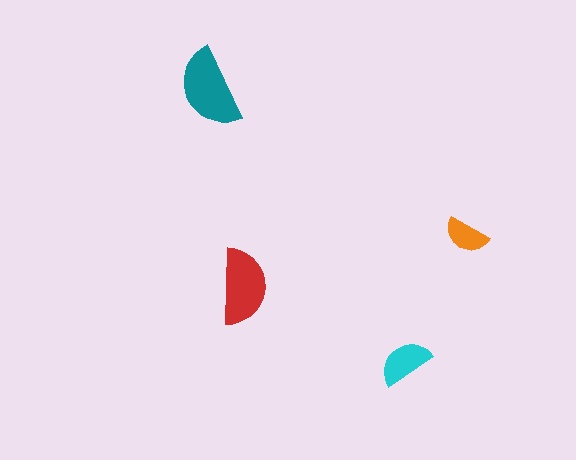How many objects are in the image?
There are 4 objects in the image.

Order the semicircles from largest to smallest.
the teal one, the red one, the cyan one, the orange one.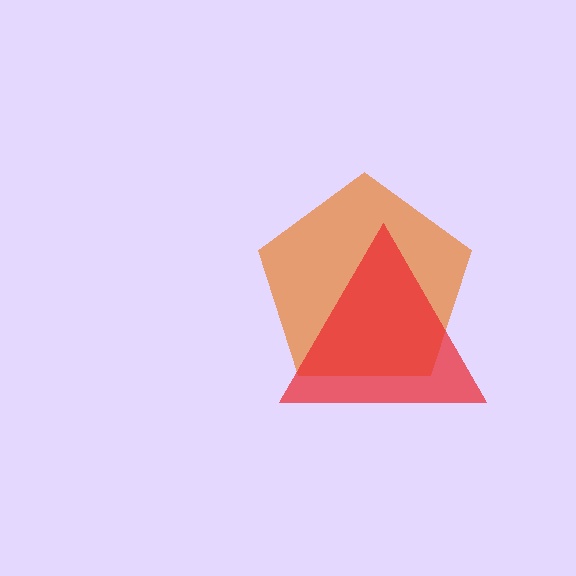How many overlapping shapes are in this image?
There are 2 overlapping shapes in the image.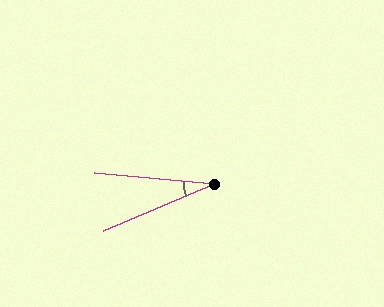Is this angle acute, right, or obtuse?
It is acute.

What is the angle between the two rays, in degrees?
Approximately 28 degrees.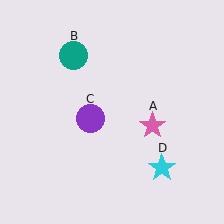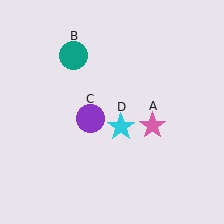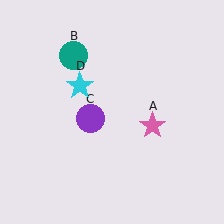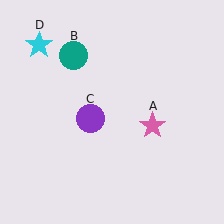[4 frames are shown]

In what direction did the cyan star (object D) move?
The cyan star (object D) moved up and to the left.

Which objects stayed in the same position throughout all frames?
Pink star (object A) and teal circle (object B) and purple circle (object C) remained stationary.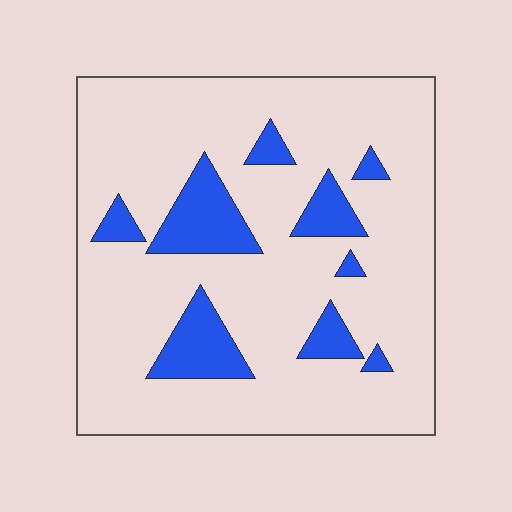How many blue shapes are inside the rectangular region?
9.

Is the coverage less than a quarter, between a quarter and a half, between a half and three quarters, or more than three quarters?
Less than a quarter.